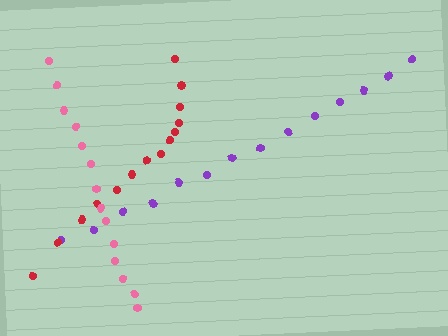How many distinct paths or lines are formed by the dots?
There are 3 distinct paths.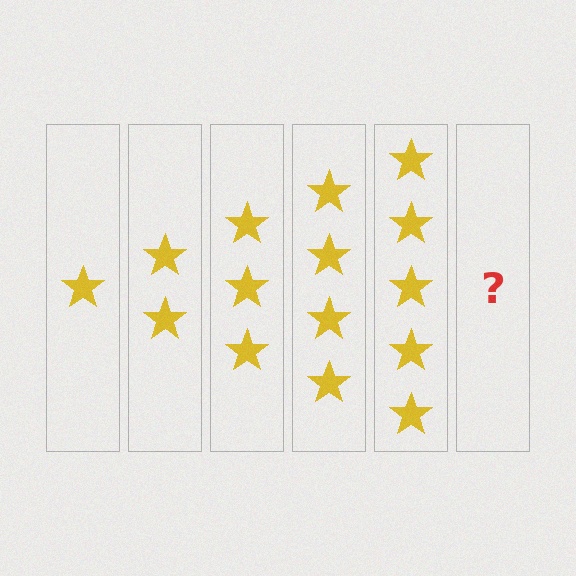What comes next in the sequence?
The next element should be 6 stars.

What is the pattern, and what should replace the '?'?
The pattern is that each step adds one more star. The '?' should be 6 stars.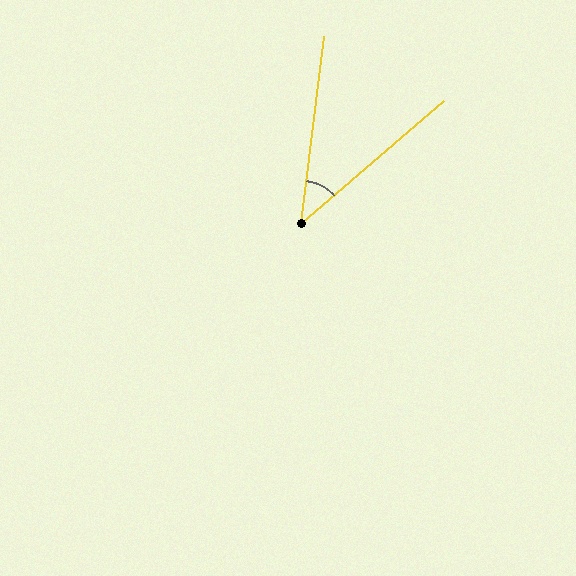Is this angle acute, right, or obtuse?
It is acute.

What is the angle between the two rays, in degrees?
Approximately 42 degrees.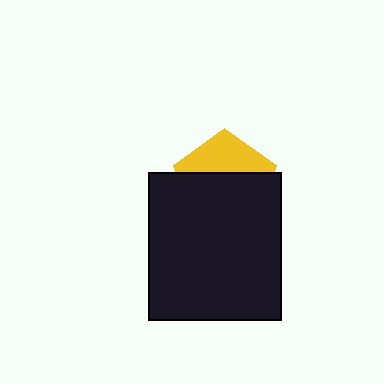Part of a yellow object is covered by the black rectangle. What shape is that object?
It is a pentagon.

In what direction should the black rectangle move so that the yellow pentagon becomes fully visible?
The black rectangle should move down. That is the shortest direction to clear the overlap and leave the yellow pentagon fully visible.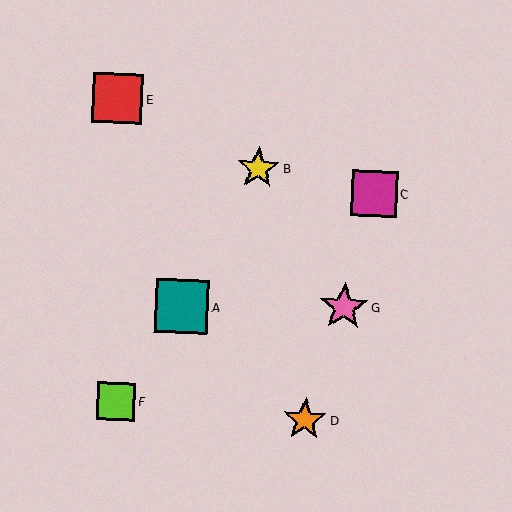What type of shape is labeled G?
Shape G is a pink star.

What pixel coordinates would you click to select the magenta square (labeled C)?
Click at (374, 194) to select the magenta square C.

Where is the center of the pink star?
The center of the pink star is at (344, 307).